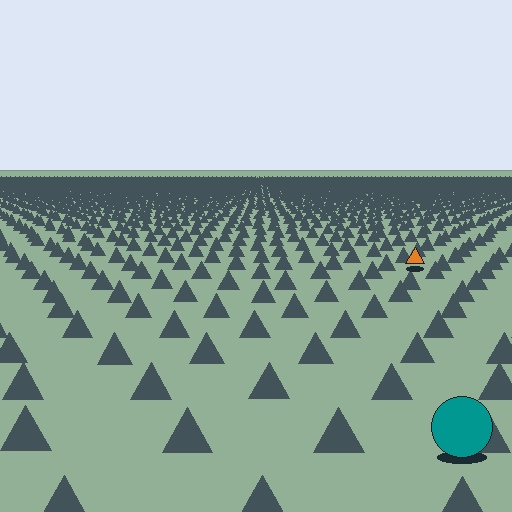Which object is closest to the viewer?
The teal circle is closest. The texture marks near it are larger and more spread out.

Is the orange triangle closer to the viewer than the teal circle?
No. The teal circle is closer — you can tell from the texture gradient: the ground texture is coarser near it.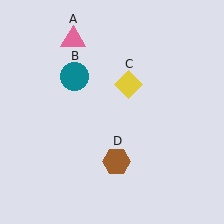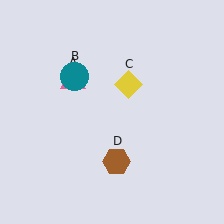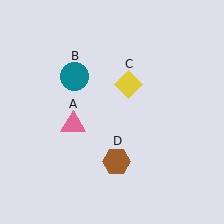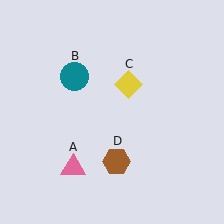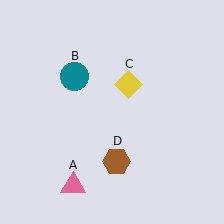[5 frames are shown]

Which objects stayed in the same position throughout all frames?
Teal circle (object B) and yellow diamond (object C) and brown hexagon (object D) remained stationary.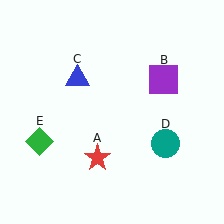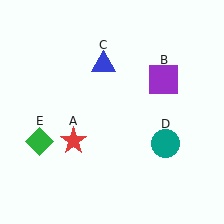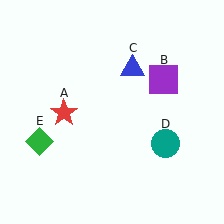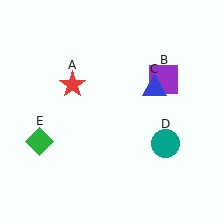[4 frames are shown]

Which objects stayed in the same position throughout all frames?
Purple square (object B) and teal circle (object D) and green diamond (object E) remained stationary.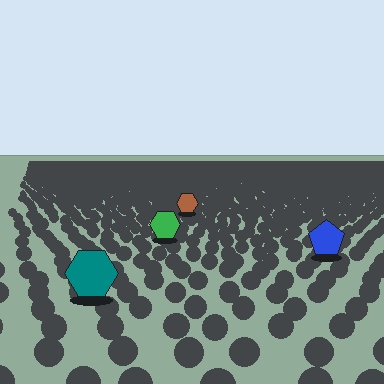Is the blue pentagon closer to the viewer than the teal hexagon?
No. The teal hexagon is closer — you can tell from the texture gradient: the ground texture is coarser near it.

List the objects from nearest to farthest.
From nearest to farthest: the teal hexagon, the blue pentagon, the green hexagon, the brown hexagon.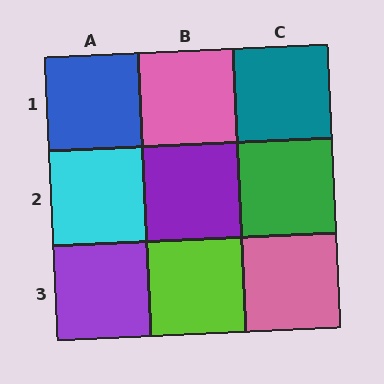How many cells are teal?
1 cell is teal.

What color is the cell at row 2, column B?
Purple.